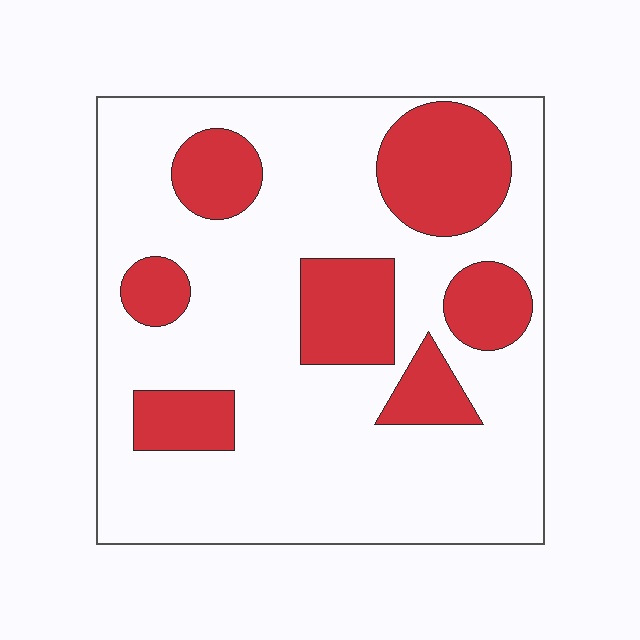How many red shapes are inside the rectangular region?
7.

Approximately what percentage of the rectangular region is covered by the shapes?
Approximately 25%.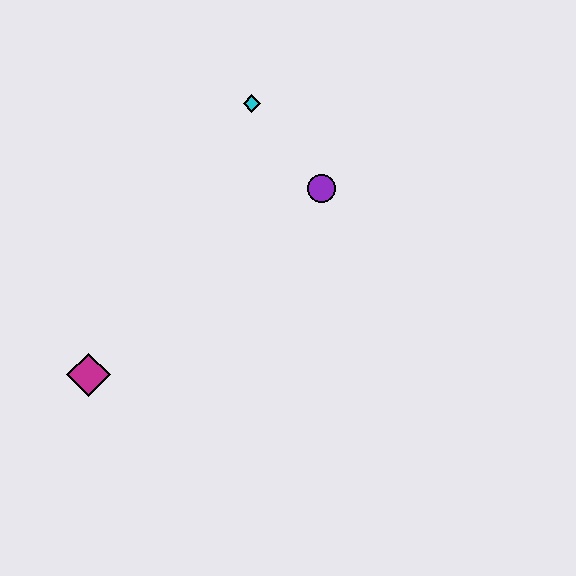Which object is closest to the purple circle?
The cyan diamond is closest to the purple circle.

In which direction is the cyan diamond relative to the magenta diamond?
The cyan diamond is above the magenta diamond.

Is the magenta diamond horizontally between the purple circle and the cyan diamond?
No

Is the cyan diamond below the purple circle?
No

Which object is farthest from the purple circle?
The magenta diamond is farthest from the purple circle.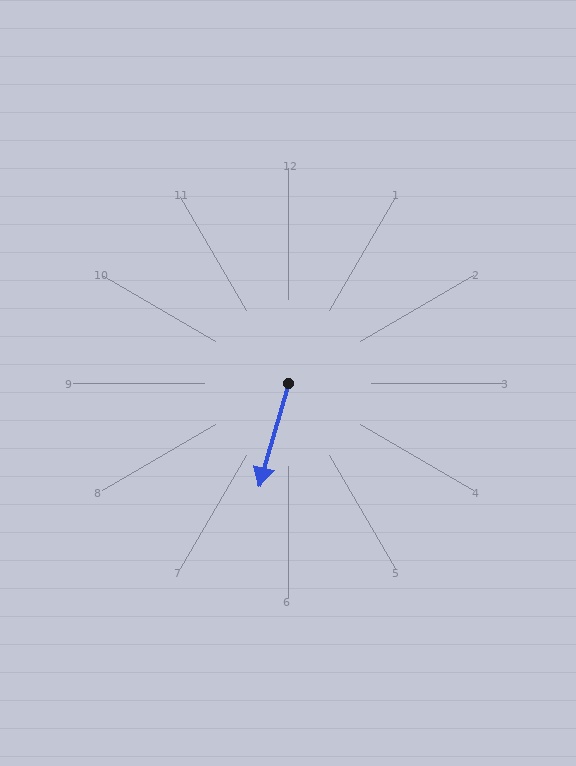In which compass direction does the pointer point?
South.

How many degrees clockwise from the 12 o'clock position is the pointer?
Approximately 196 degrees.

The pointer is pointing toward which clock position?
Roughly 7 o'clock.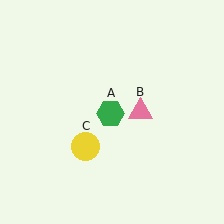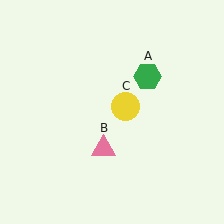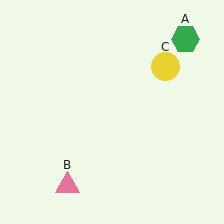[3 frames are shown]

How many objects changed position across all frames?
3 objects changed position: green hexagon (object A), pink triangle (object B), yellow circle (object C).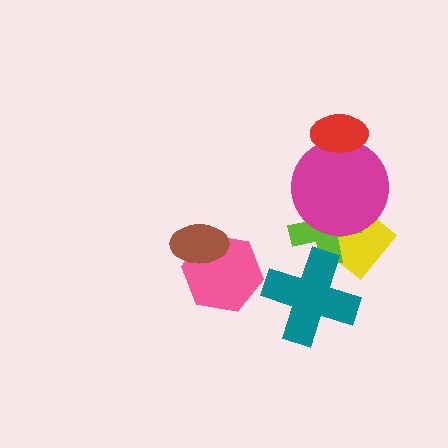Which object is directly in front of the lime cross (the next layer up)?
The teal cross is directly in front of the lime cross.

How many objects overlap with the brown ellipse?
1 object overlaps with the brown ellipse.